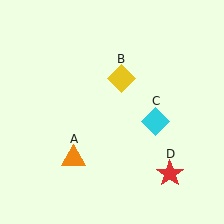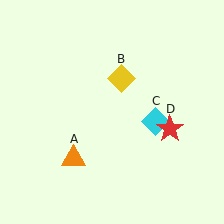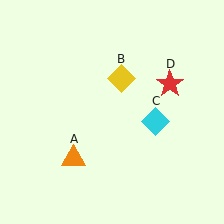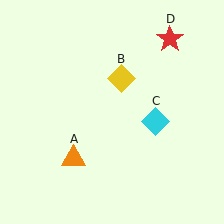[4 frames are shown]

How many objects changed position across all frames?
1 object changed position: red star (object D).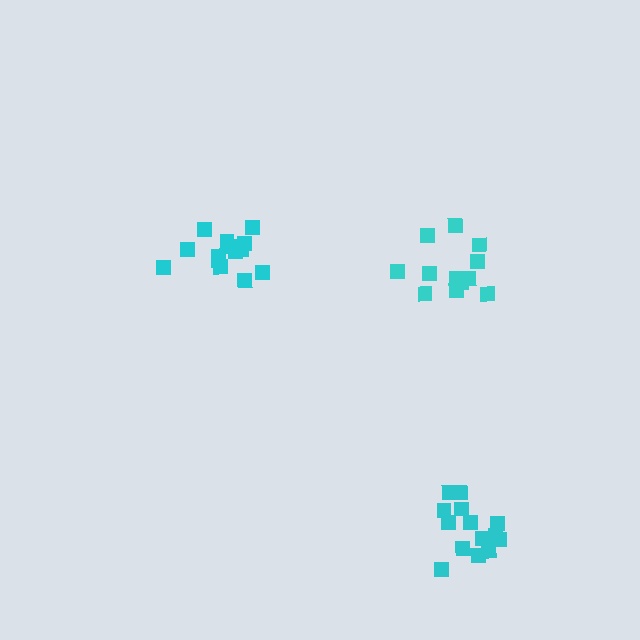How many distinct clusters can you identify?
There are 3 distinct clusters.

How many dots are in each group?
Group 1: 14 dots, Group 2: 12 dots, Group 3: 14 dots (40 total).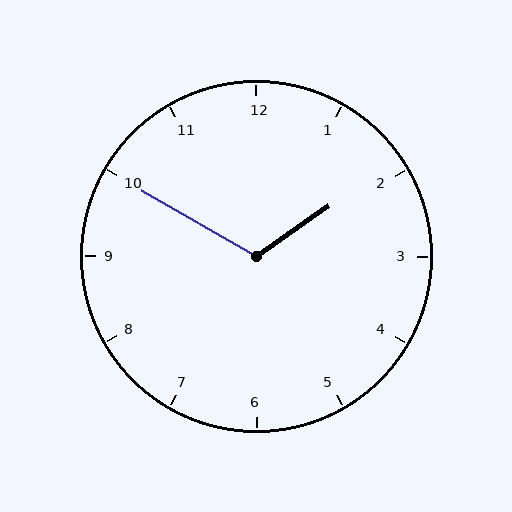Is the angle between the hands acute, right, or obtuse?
It is obtuse.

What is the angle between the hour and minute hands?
Approximately 115 degrees.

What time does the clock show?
1:50.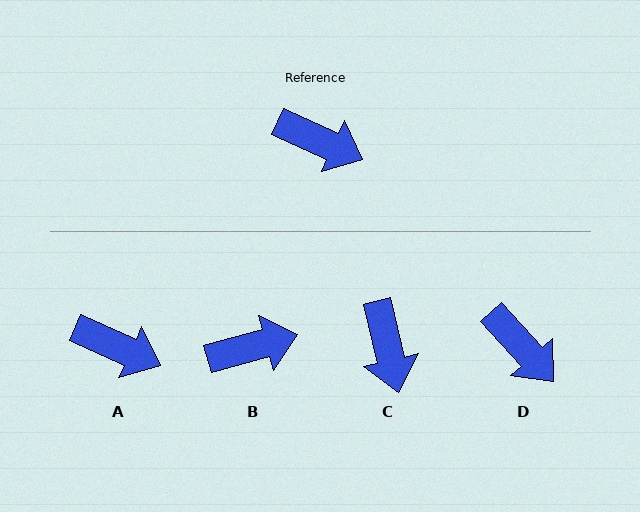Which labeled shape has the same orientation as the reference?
A.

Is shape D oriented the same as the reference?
No, it is off by about 24 degrees.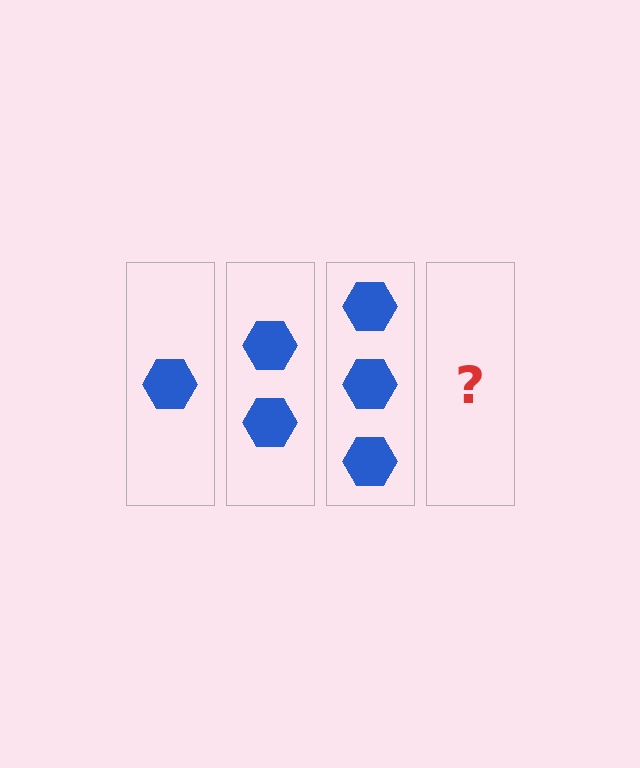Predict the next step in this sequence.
The next step is 4 hexagons.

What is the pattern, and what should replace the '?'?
The pattern is that each step adds one more hexagon. The '?' should be 4 hexagons.